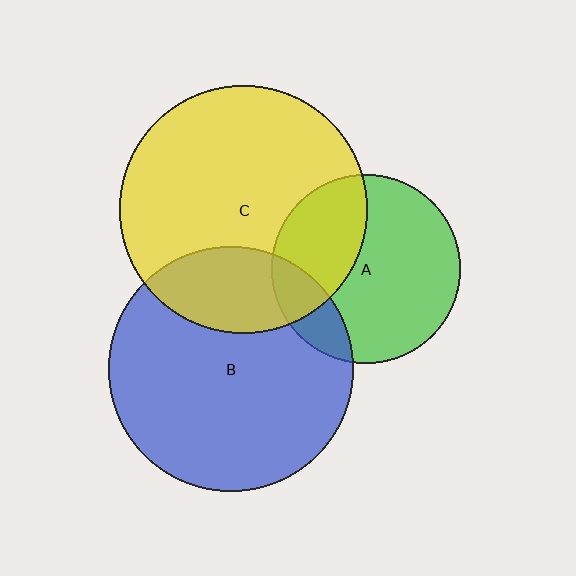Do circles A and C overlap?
Yes.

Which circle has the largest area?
Circle C (yellow).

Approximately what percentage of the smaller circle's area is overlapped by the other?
Approximately 35%.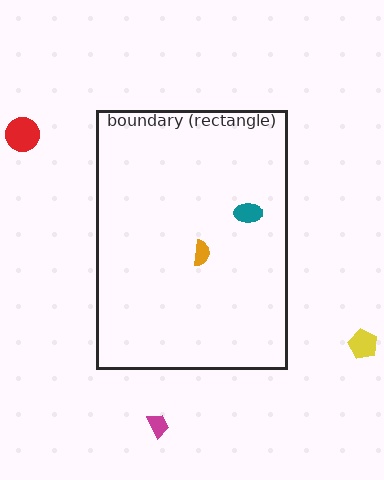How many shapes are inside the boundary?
2 inside, 3 outside.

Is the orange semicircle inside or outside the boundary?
Inside.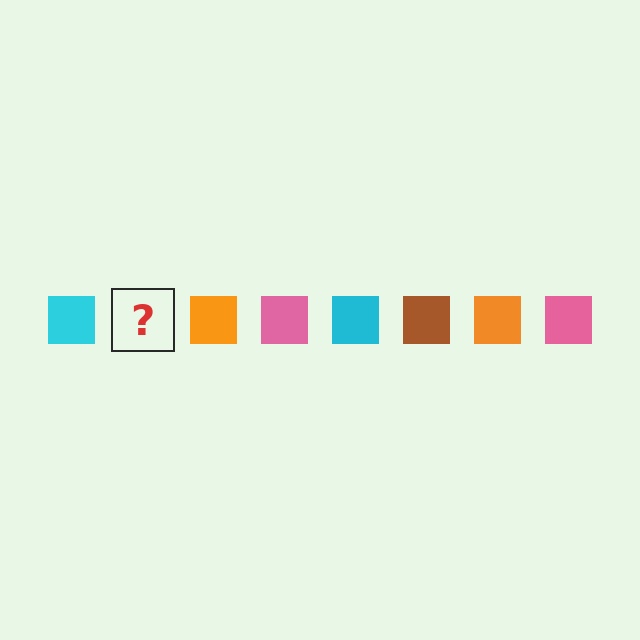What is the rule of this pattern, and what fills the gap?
The rule is that the pattern cycles through cyan, brown, orange, pink squares. The gap should be filled with a brown square.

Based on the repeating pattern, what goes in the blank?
The blank should be a brown square.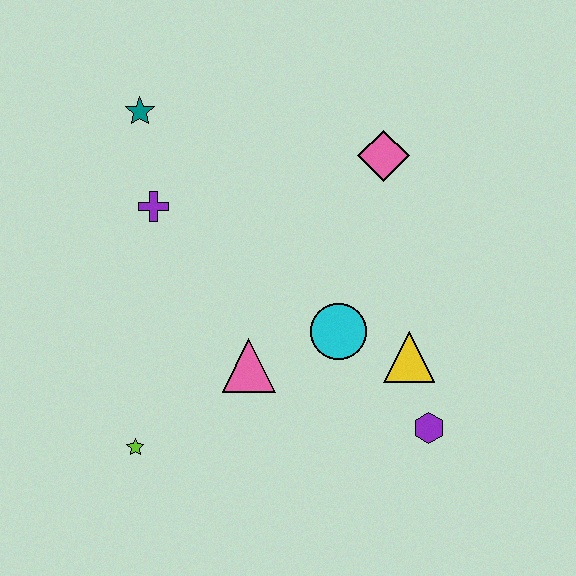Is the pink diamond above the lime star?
Yes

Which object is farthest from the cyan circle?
The teal star is farthest from the cyan circle.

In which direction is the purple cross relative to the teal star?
The purple cross is below the teal star.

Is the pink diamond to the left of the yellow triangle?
Yes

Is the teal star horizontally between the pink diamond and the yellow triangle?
No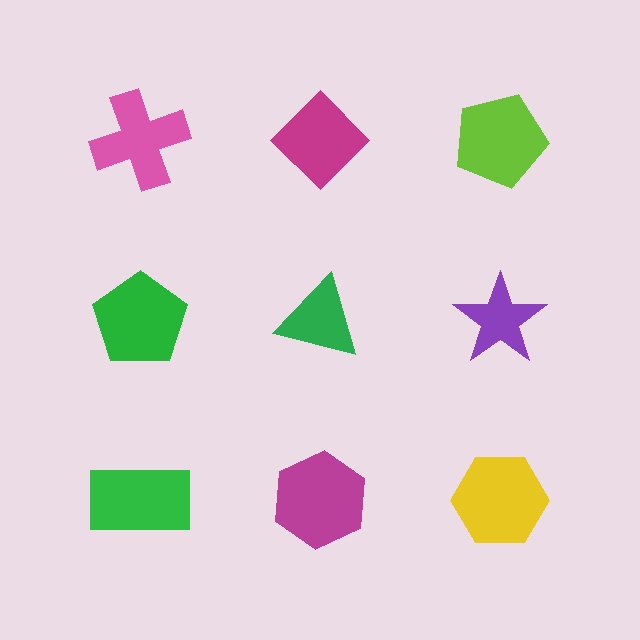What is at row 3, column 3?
A yellow hexagon.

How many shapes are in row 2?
3 shapes.